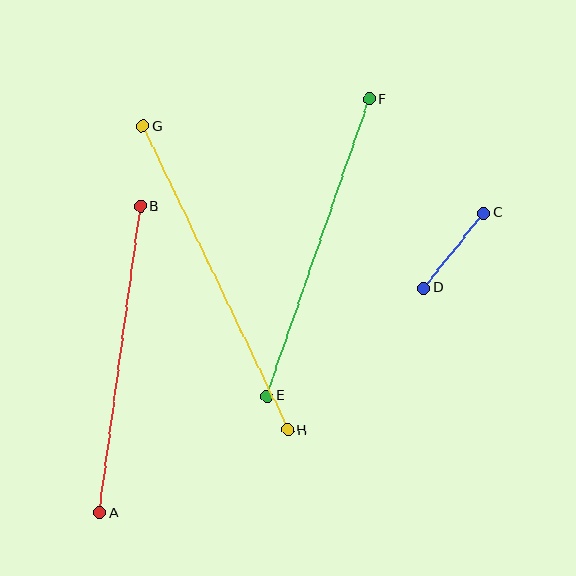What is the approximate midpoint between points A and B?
The midpoint is at approximately (120, 359) pixels.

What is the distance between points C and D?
The distance is approximately 96 pixels.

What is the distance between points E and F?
The distance is approximately 314 pixels.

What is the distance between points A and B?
The distance is approximately 309 pixels.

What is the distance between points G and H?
The distance is approximately 337 pixels.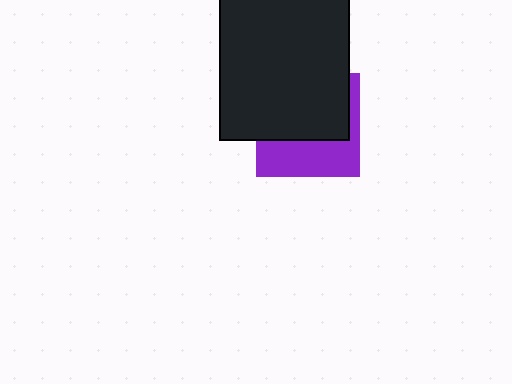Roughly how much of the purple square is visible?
A small part of it is visible (roughly 41%).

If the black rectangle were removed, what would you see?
You would see the complete purple square.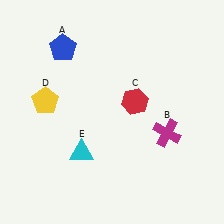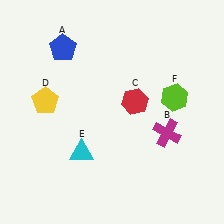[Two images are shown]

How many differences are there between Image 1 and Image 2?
There is 1 difference between the two images.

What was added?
A lime hexagon (F) was added in Image 2.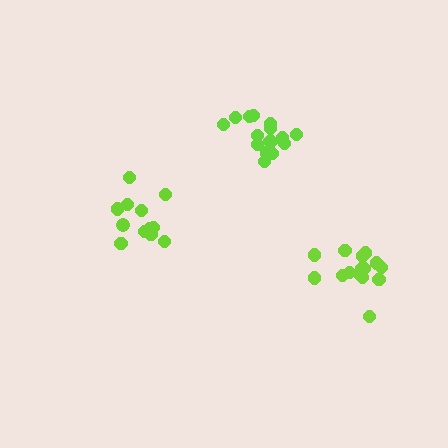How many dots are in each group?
Group 1: 12 dots, Group 2: 16 dots, Group 3: 16 dots (44 total).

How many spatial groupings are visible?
There are 3 spatial groupings.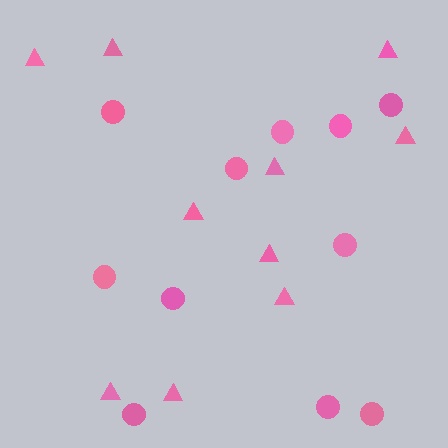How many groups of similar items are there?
There are 2 groups: one group of circles (11) and one group of triangles (10).